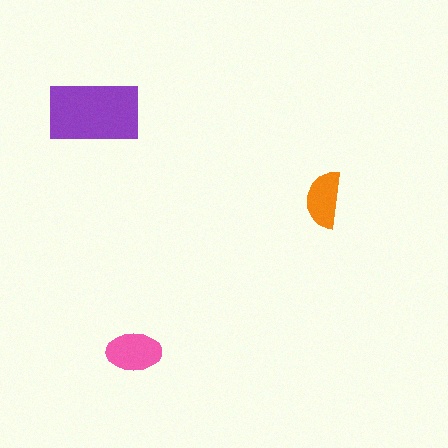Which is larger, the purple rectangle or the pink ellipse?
The purple rectangle.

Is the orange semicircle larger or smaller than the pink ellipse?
Smaller.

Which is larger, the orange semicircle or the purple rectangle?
The purple rectangle.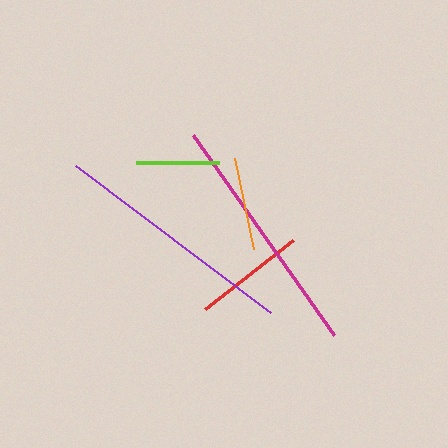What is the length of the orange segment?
The orange segment is approximately 92 pixels long.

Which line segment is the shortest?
The lime line is the shortest at approximately 83 pixels.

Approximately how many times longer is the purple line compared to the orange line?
The purple line is approximately 2.6 times the length of the orange line.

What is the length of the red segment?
The red segment is approximately 111 pixels long.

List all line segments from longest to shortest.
From longest to shortest: magenta, purple, red, orange, lime.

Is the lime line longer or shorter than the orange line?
The orange line is longer than the lime line.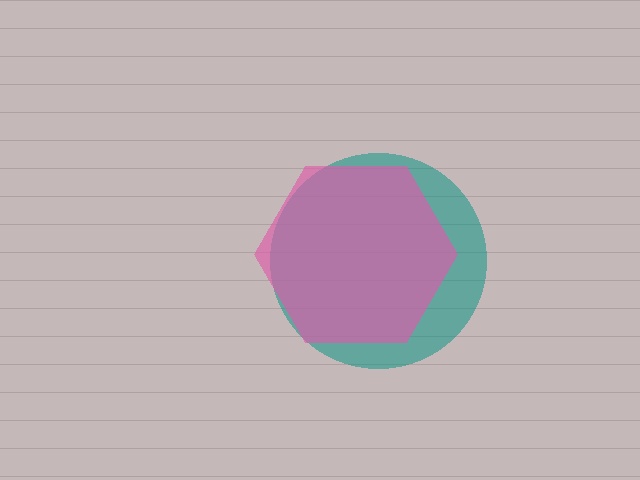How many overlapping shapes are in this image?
There are 2 overlapping shapes in the image.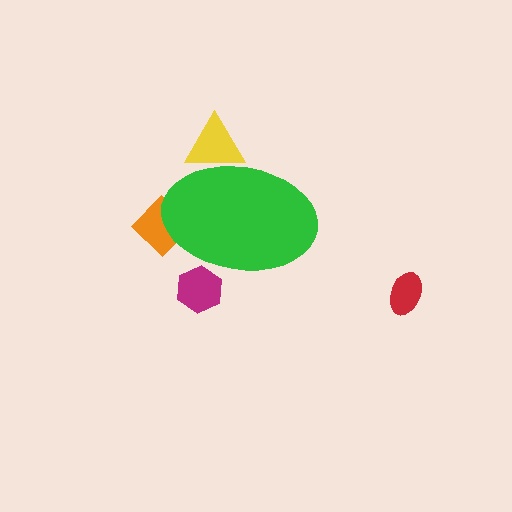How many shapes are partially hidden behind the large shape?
3 shapes are partially hidden.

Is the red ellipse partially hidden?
No, the red ellipse is fully visible.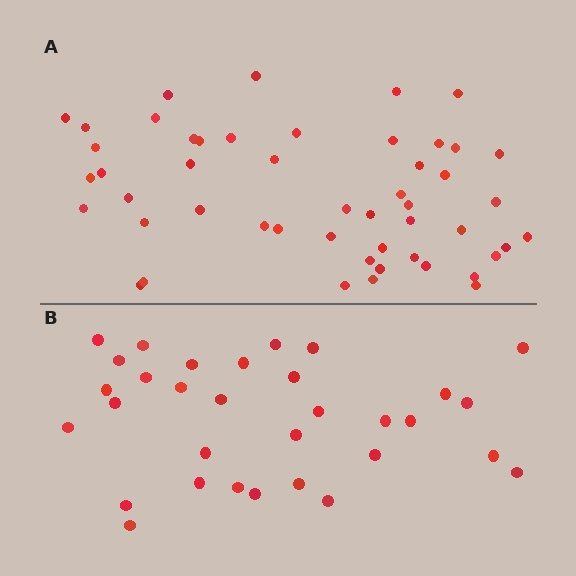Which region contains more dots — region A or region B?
Region A (the top region) has more dots.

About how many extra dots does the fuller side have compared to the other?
Region A has approximately 20 more dots than region B.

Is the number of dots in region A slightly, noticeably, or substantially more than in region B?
Region A has substantially more. The ratio is roughly 1.6 to 1.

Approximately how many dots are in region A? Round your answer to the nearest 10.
About 50 dots.